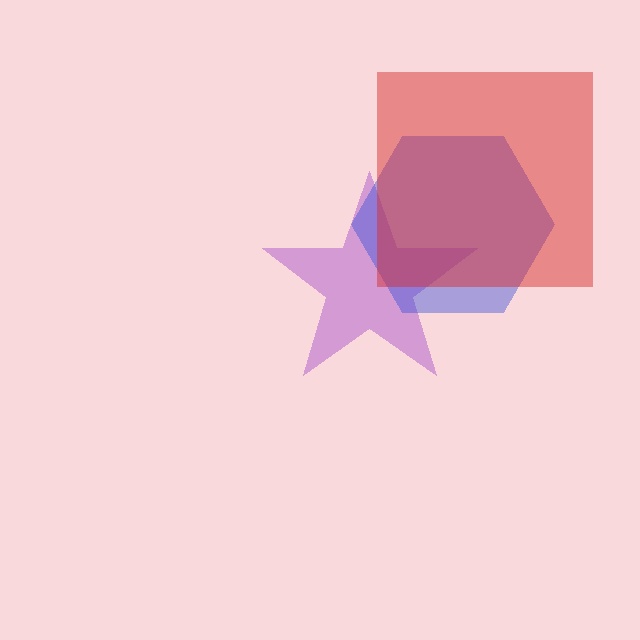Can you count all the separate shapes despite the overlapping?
Yes, there are 3 separate shapes.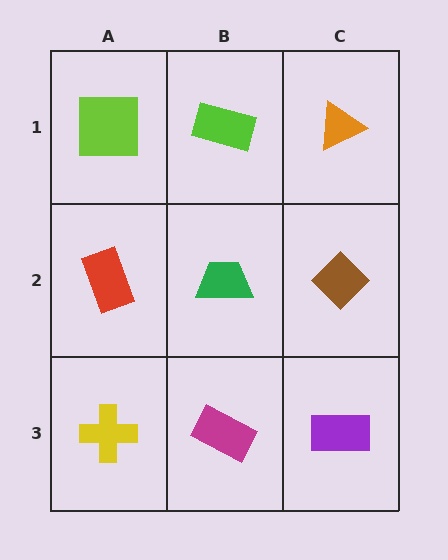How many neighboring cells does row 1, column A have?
2.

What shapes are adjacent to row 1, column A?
A red rectangle (row 2, column A), a lime rectangle (row 1, column B).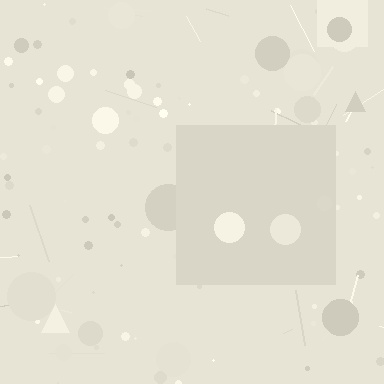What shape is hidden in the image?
A square is hidden in the image.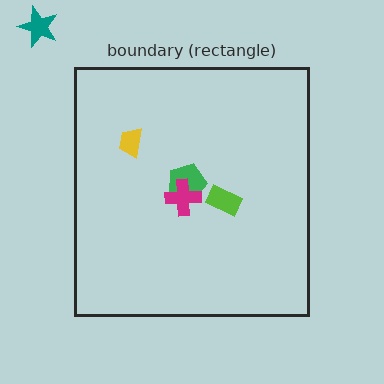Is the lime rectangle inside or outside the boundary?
Inside.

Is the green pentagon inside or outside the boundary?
Inside.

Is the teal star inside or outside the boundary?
Outside.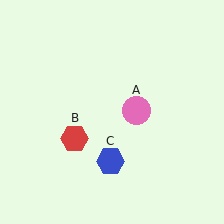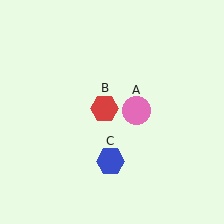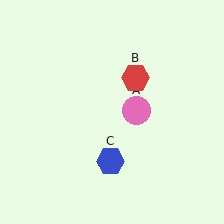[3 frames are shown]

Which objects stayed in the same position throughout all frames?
Pink circle (object A) and blue hexagon (object C) remained stationary.